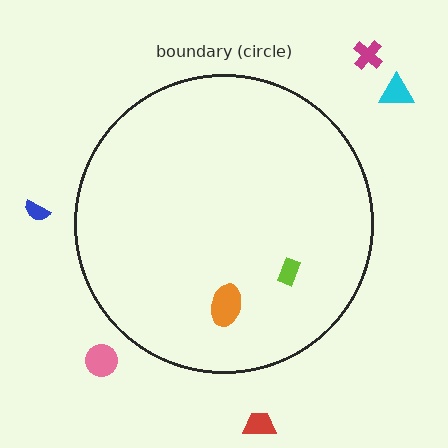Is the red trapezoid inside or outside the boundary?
Outside.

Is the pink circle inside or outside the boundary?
Outside.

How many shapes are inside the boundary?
2 inside, 5 outside.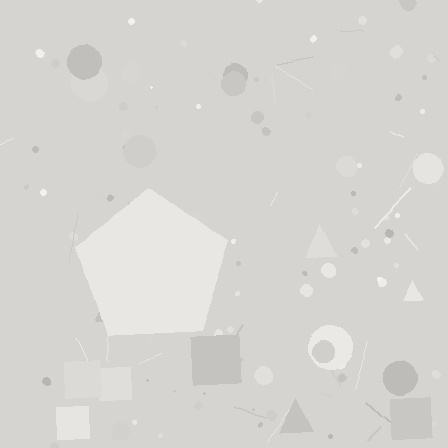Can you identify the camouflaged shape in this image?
The camouflaged shape is a pentagon.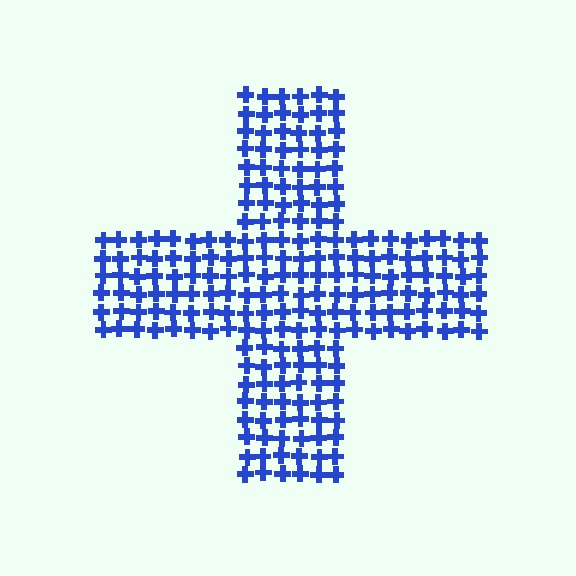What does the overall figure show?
The overall figure shows a cross.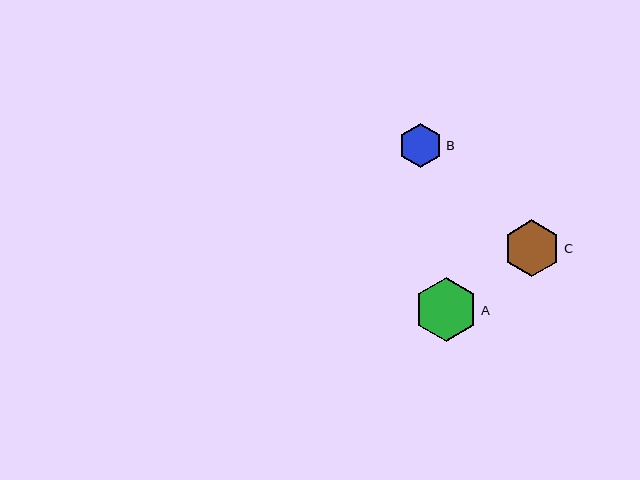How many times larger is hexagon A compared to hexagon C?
Hexagon A is approximately 1.1 times the size of hexagon C.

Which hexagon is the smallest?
Hexagon B is the smallest with a size of approximately 44 pixels.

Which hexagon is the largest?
Hexagon A is the largest with a size of approximately 64 pixels.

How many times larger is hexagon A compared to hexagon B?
Hexagon A is approximately 1.5 times the size of hexagon B.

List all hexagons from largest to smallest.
From largest to smallest: A, C, B.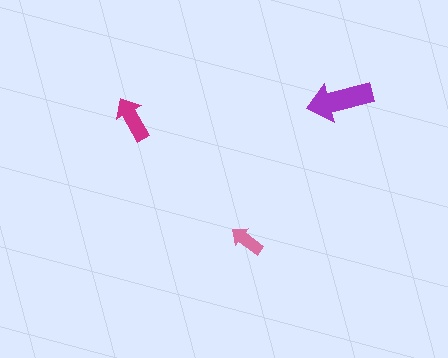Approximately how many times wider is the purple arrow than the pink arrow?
About 2 times wider.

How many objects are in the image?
There are 3 objects in the image.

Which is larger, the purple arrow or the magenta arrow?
The purple one.